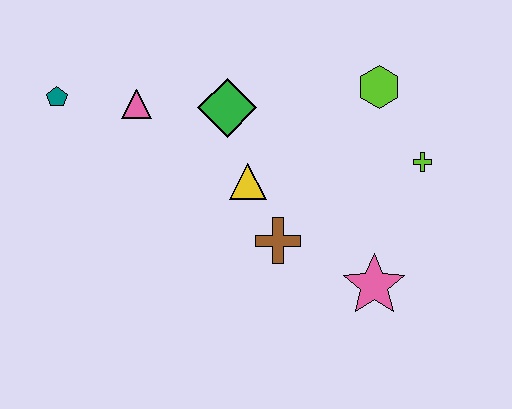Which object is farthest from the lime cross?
The teal pentagon is farthest from the lime cross.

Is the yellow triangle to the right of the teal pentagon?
Yes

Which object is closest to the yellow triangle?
The brown cross is closest to the yellow triangle.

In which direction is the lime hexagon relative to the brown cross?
The lime hexagon is above the brown cross.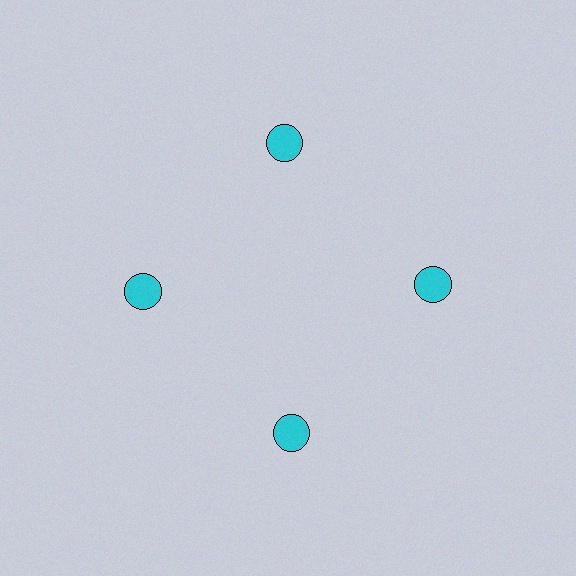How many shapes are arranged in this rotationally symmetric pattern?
There are 4 shapes, arranged in 4 groups of 1.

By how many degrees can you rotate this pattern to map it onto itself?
The pattern maps onto itself every 90 degrees of rotation.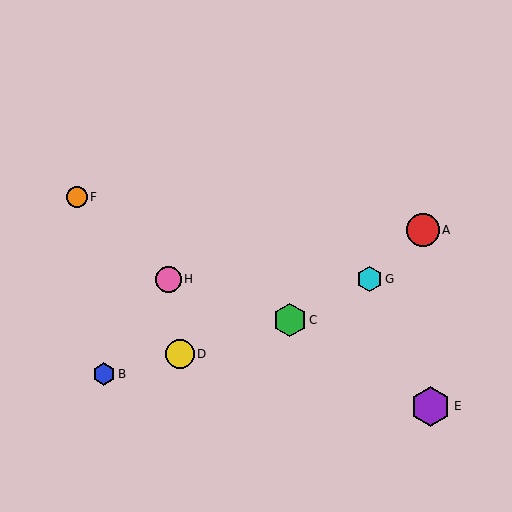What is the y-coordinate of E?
Object E is at y≈406.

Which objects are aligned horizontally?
Objects G, H are aligned horizontally.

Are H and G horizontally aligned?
Yes, both are at y≈279.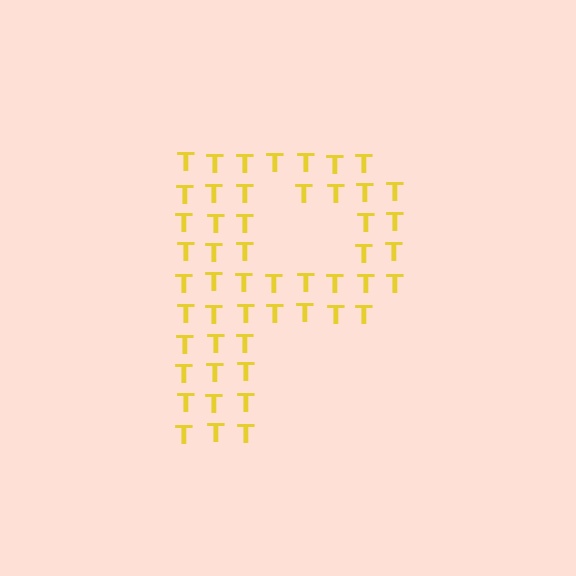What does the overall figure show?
The overall figure shows the letter P.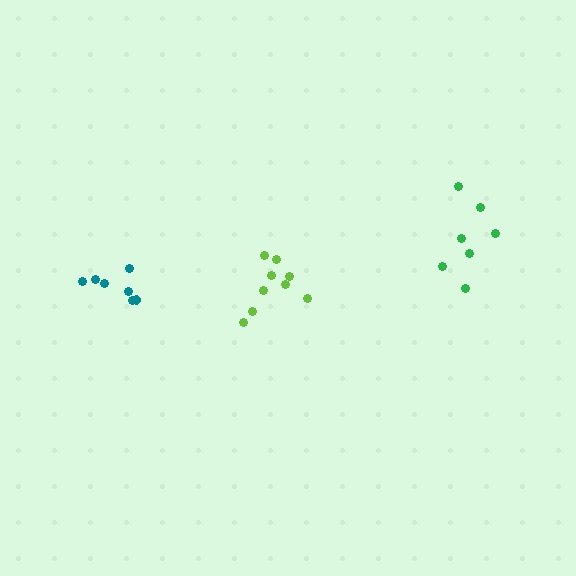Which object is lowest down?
The lime cluster is bottommost.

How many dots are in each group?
Group 1: 9 dots, Group 2: 7 dots, Group 3: 7 dots (23 total).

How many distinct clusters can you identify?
There are 3 distinct clusters.